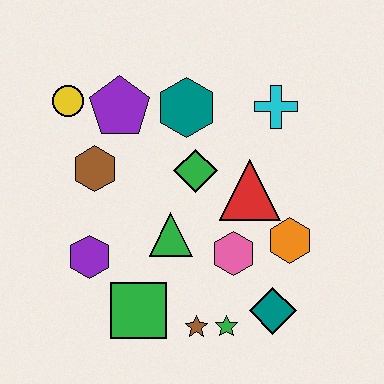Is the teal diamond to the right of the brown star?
Yes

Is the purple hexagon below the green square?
No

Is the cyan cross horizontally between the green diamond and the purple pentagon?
No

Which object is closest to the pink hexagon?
The orange hexagon is closest to the pink hexagon.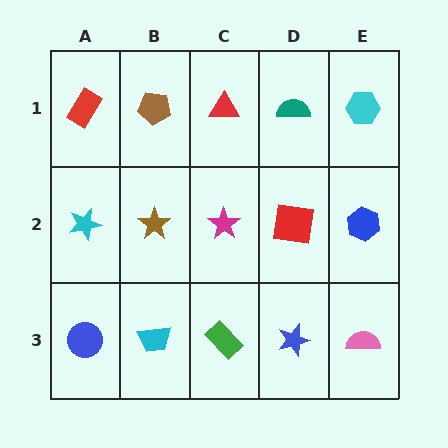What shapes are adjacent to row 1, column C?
A magenta star (row 2, column C), a brown pentagon (row 1, column B), a teal semicircle (row 1, column D).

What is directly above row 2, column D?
A teal semicircle.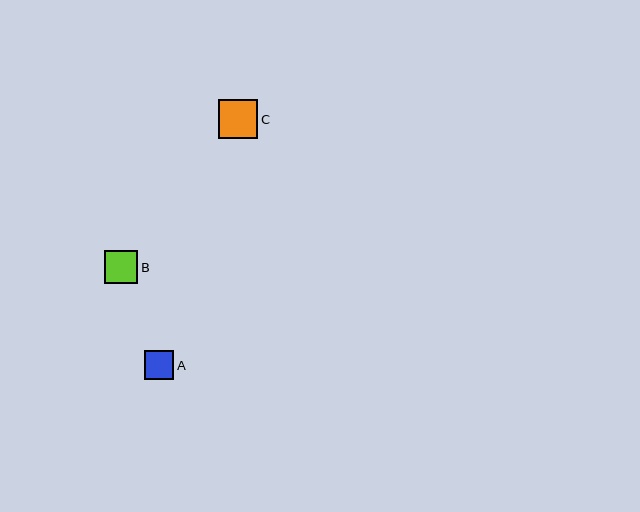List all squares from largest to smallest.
From largest to smallest: C, B, A.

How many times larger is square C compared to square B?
Square C is approximately 1.2 times the size of square B.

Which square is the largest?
Square C is the largest with a size of approximately 39 pixels.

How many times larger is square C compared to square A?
Square C is approximately 1.3 times the size of square A.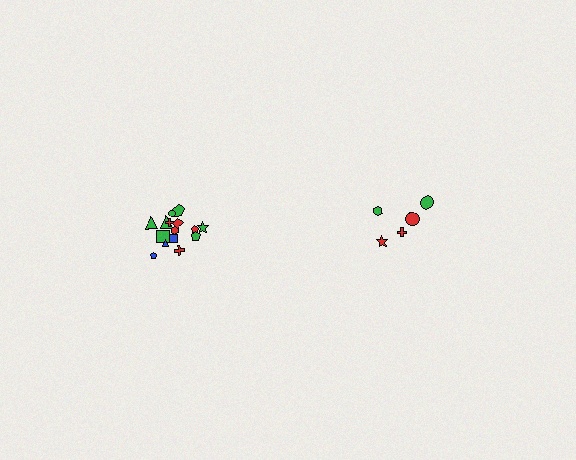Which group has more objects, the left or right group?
The left group.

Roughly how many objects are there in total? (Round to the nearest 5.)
Roughly 20 objects in total.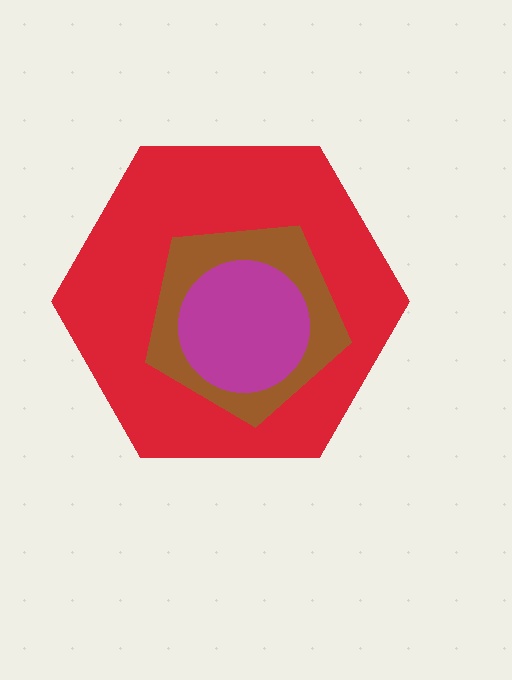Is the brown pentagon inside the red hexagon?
Yes.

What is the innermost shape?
The magenta circle.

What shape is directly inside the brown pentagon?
The magenta circle.